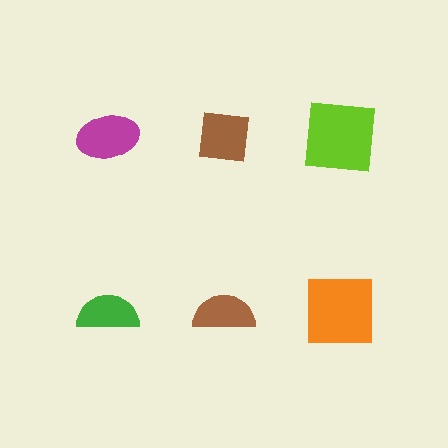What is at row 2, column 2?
A brown semicircle.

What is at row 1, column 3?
A lime square.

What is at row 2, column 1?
A green semicircle.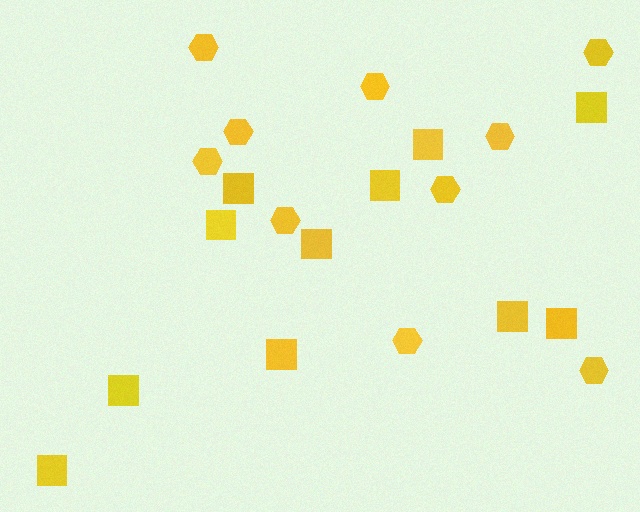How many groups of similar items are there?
There are 2 groups: one group of squares (11) and one group of hexagons (10).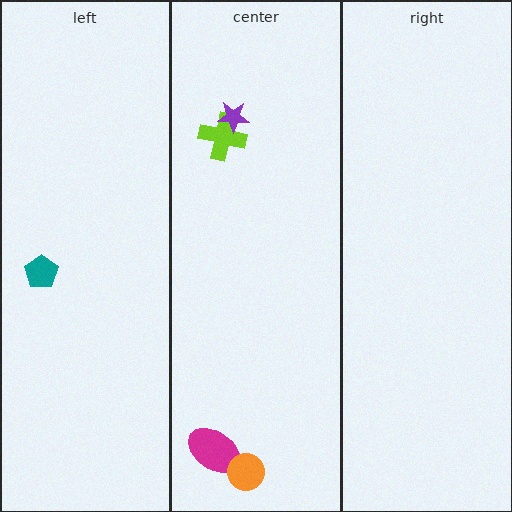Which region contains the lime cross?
The center region.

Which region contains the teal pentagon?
The left region.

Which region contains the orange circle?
The center region.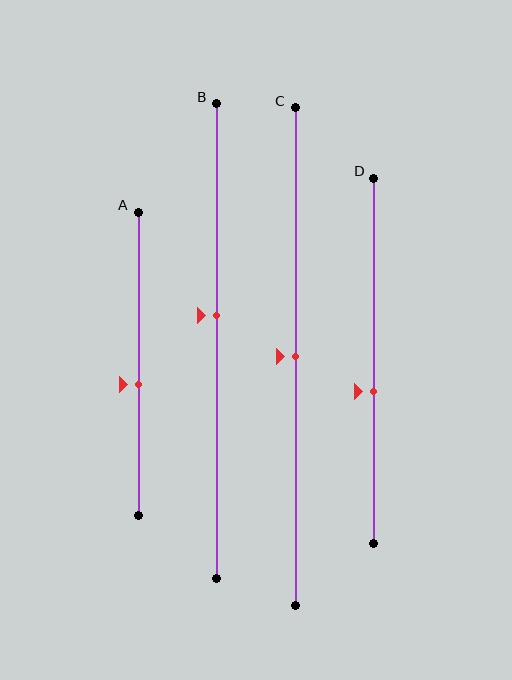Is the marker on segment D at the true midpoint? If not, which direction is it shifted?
No, the marker on segment D is shifted downward by about 8% of the segment length.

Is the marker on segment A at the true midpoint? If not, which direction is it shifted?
No, the marker on segment A is shifted downward by about 7% of the segment length.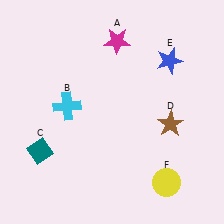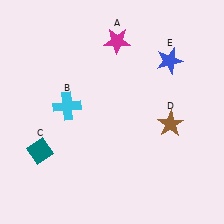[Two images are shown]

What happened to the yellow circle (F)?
The yellow circle (F) was removed in Image 2. It was in the bottom-right area of Image 1.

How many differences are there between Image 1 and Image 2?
There is 1 difference between the two images.